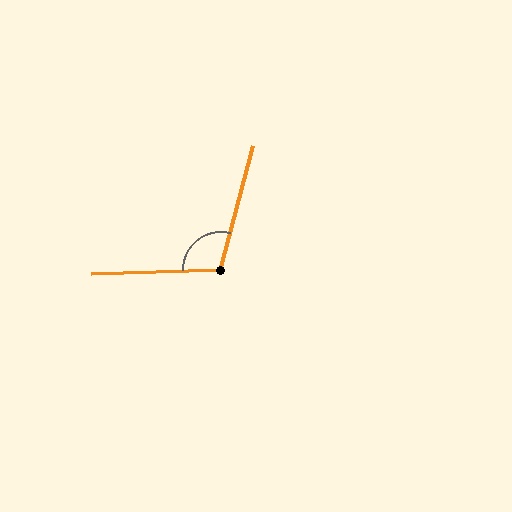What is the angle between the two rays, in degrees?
Approximately 106 degrees.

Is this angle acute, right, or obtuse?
It is obtuse.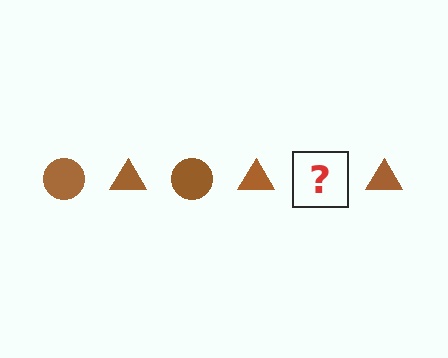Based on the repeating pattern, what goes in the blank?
The blank should be a brown circle.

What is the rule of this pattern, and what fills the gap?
The rule is that the pattern cycles through circle, triangle shapes in brown. The gap should be filled with a brown circle.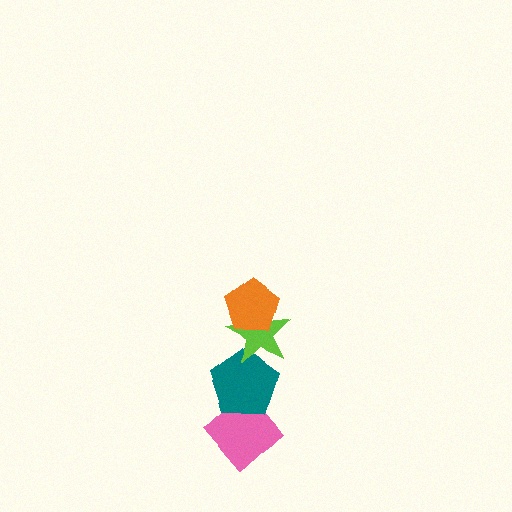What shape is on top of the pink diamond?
The teal pentagon is on top of the pink diamond.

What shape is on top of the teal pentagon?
The lime star is on top of the teal pentagon.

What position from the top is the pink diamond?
The pink diamond is 4th from the top.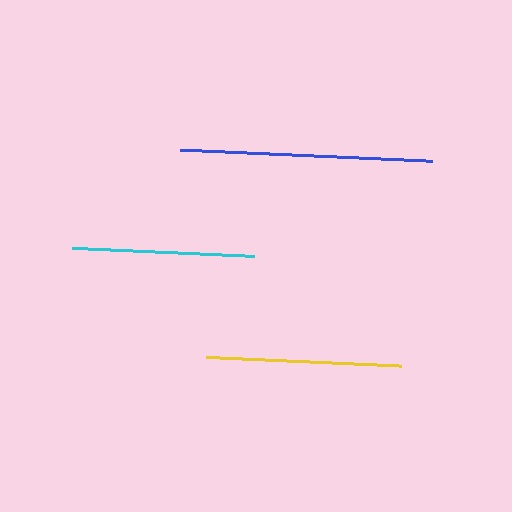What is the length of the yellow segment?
The yellow segment is approximately 195 pixels long.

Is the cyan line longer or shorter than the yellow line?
The yellow line is longer than the cyan line.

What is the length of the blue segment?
The blue segment is approximately 253 pixels long.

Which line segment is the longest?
The blue line is the longest at approximately 253 pixels.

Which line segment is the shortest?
The cyan line is the shortest at approximately 182 pixels.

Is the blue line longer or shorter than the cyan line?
The blue line is longer than the cyan line.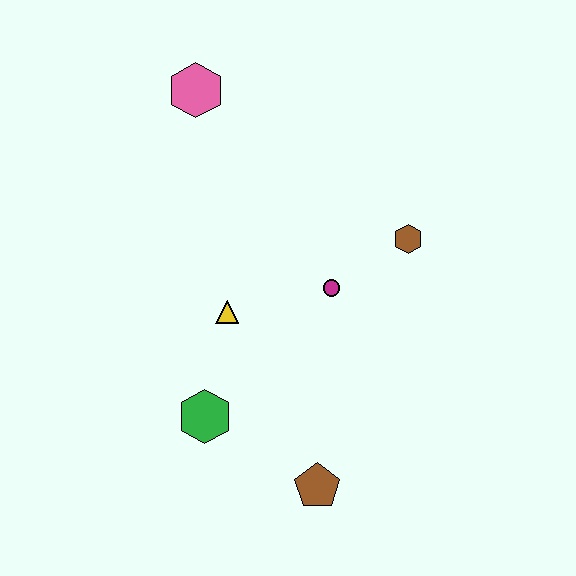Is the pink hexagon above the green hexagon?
Yes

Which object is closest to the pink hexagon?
The yellow triangle is closest to the pink hexagon.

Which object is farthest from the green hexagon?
The pink hexagon is farthest from the green hexagon.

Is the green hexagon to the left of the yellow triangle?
Yes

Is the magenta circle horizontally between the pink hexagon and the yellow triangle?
No